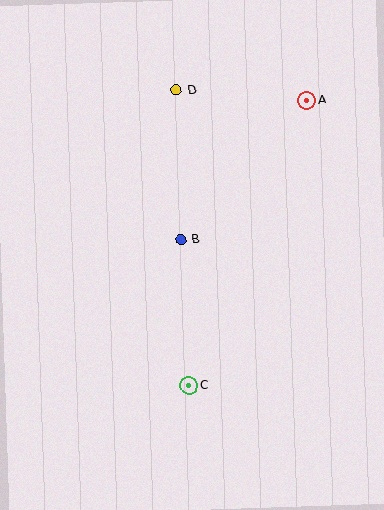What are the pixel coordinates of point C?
Point C is at (189, 385).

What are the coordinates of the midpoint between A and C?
The midpoint between A and C is at (248, 243).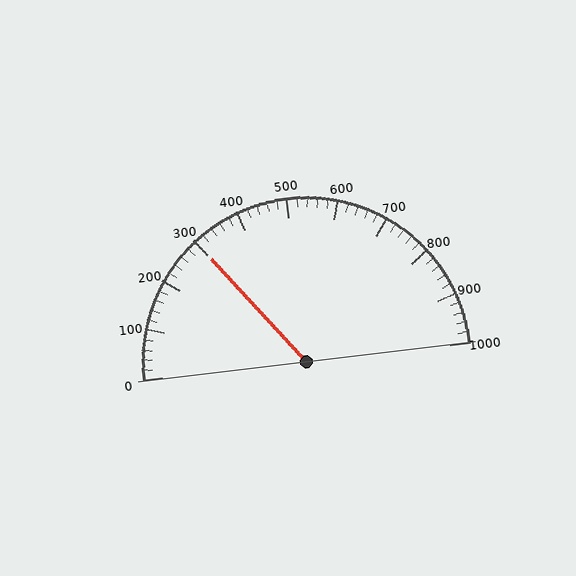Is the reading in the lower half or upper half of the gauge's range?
The reading is in the lower half of the range (0 to 1000).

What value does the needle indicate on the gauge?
The needle indicates approximately 300.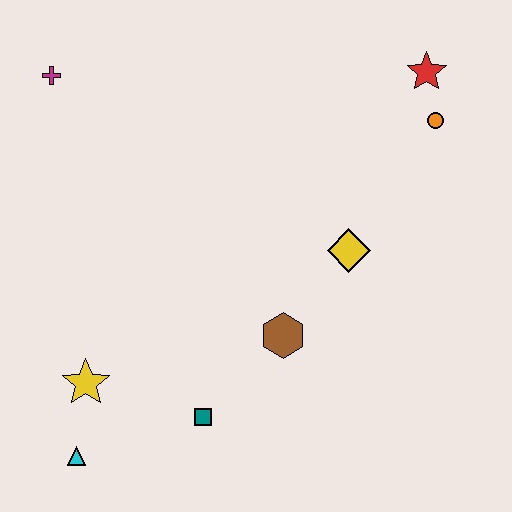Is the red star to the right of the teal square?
Yes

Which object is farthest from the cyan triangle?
The red star is farthest from the cyan triangle.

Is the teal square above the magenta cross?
No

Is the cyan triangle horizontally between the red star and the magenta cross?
Yes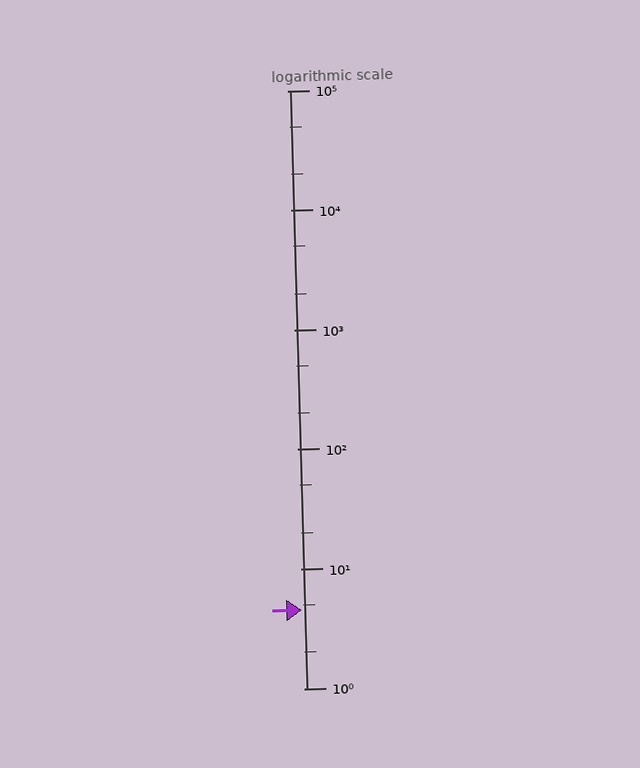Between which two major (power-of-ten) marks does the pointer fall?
The pointer is between 1 and 10.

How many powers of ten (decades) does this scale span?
The scale spans 5 decades, from 1 to 100000.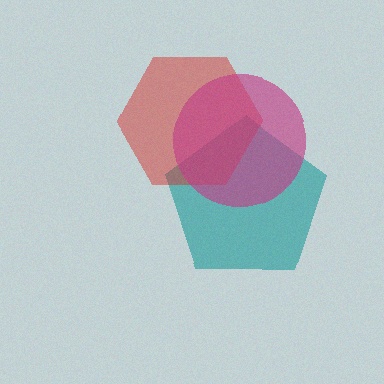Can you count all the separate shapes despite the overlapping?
Yes, there are 3 separate shapes.